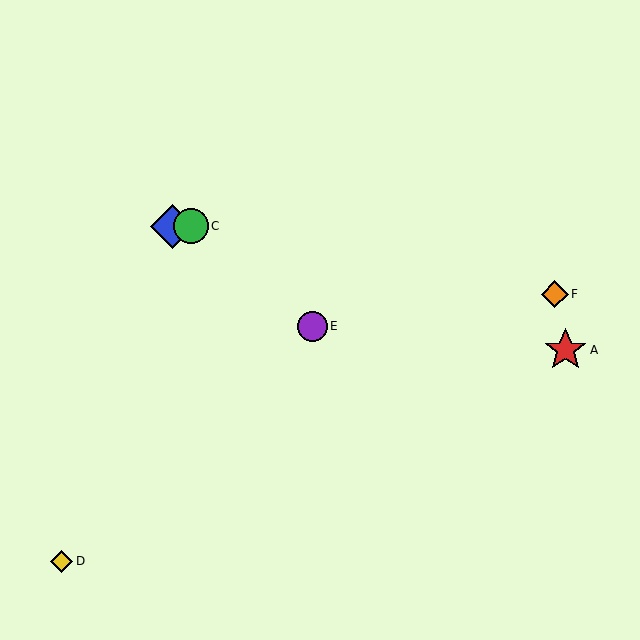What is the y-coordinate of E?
Object E is at y≈326.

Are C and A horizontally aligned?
No, C is at y≈226 and A is at y≈350.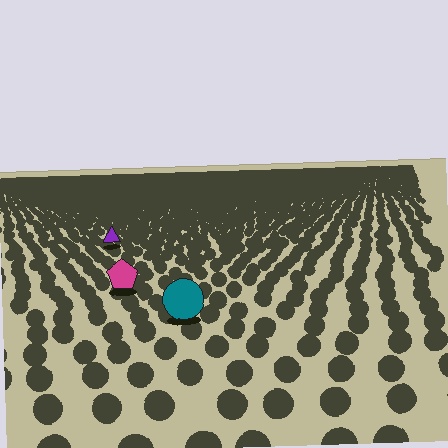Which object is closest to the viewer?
The teal circle is closest. The texture marks near it are larger and more spread out.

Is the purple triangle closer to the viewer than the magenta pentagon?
No. The magenta pentagon is closer — you can tell from the texture gradient: the ground texture is coarser near it.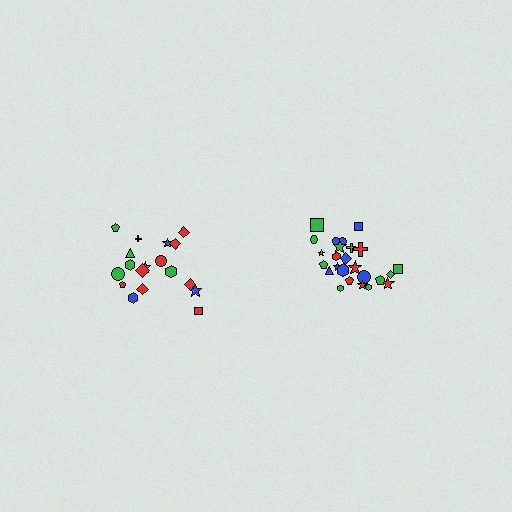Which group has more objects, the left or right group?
The right group.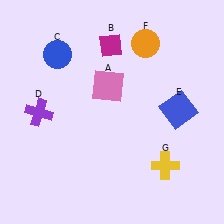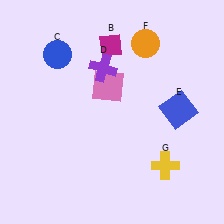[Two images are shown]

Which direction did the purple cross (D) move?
The purple cross (D) moved right.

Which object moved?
The purple cross (D) moved right.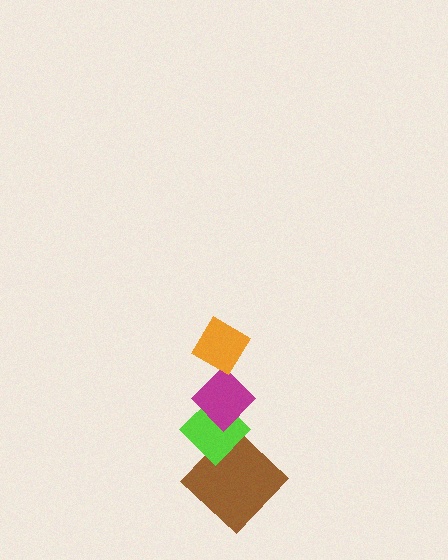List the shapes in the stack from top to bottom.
From top to bottom: the orange diamond, the magenta diamond, the lime diamond, the brown diamond.